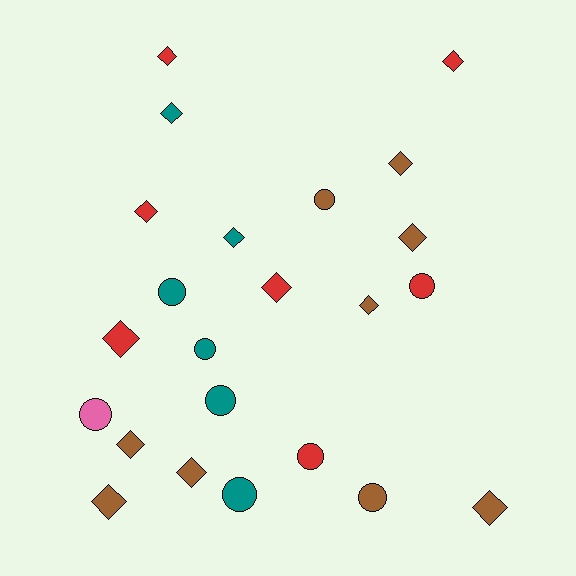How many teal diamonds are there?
There are 2 teal diamonds.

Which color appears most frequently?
Brown, with 9 objects.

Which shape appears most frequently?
Diamond, with 14 objects.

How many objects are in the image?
There are 23 objects.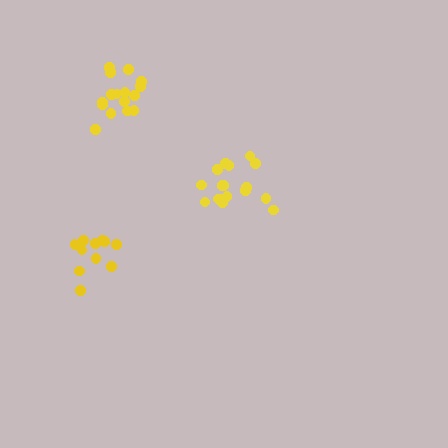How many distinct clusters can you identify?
There are 3 distinct clusters.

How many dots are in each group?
Group 1: 11 dots, Group 2: 16 dots, Group 3: 17 dots (44 total).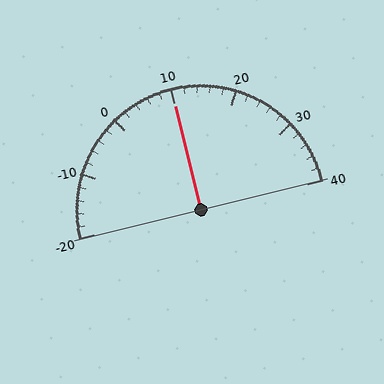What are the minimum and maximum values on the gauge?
The gauge ranges from -20 to 40.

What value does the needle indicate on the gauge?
The needle indicates approximately 10.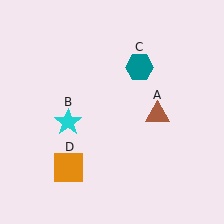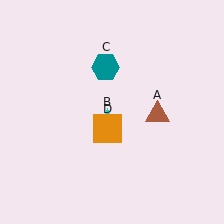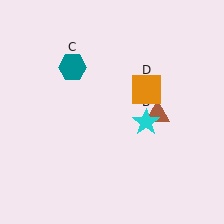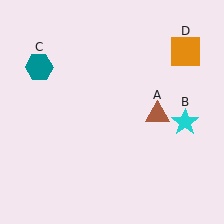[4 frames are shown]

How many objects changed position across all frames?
3 objects changed position: cyan star (object B), teal hexagon (object C), orange square (object D).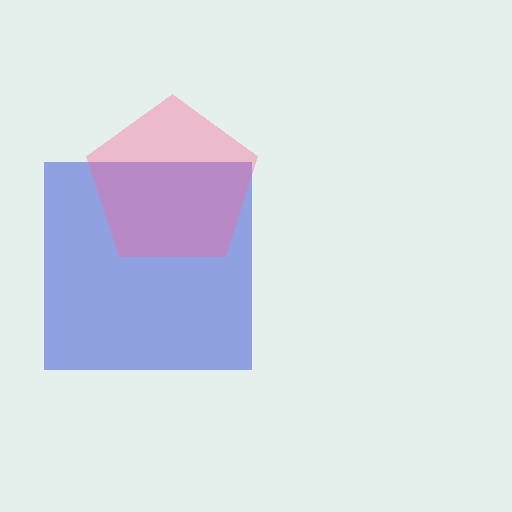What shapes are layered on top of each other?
The layered shapes are: a blue square, a pink pentagon.